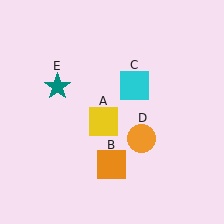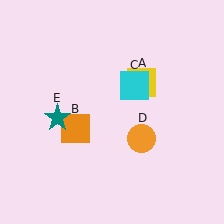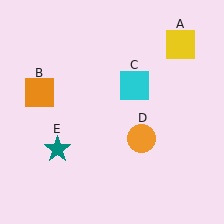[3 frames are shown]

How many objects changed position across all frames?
3 objects changed position: yellow square (object A), orange square (object B), teal star (object E).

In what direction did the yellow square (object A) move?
The yellow square (object A) moved up and to the right.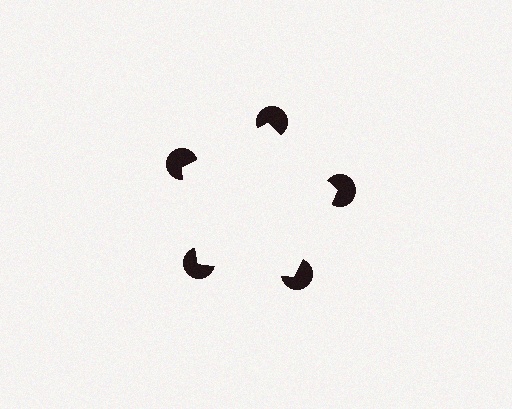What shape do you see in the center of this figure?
An illusory pentagon — its edges are inferred from the aligned wedge cuts in the pac-man discs, not physically drawn.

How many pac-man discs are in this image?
There are 5 — one at each vertex of the illusory pentagon.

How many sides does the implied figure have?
5 sides.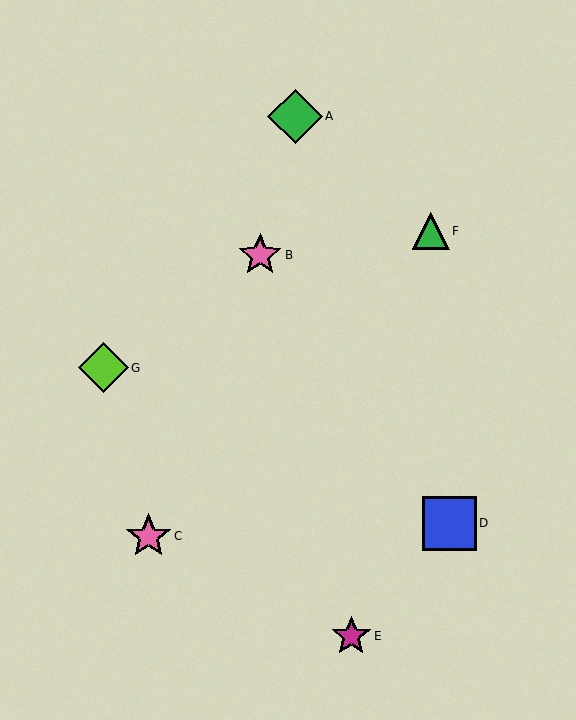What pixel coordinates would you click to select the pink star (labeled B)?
Click at (260, 255) to select the pink star B.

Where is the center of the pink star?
The center of the pink star is at (260, 255).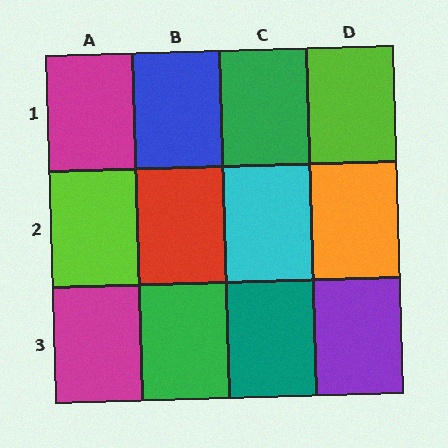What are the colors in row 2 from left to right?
Lime, red, cyan, orange.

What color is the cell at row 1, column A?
Magenta.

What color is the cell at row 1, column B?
Blue.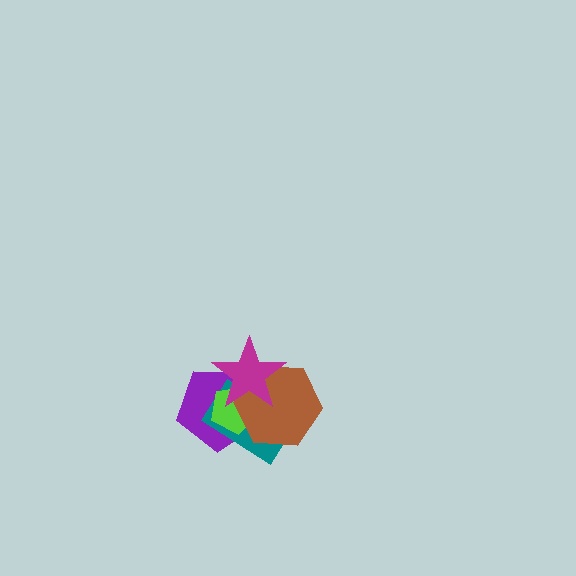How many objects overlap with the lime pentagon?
4 objects overlap with the lime pentagon.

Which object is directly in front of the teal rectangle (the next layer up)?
The lime pentagon is directly in front of the teal rectangle.